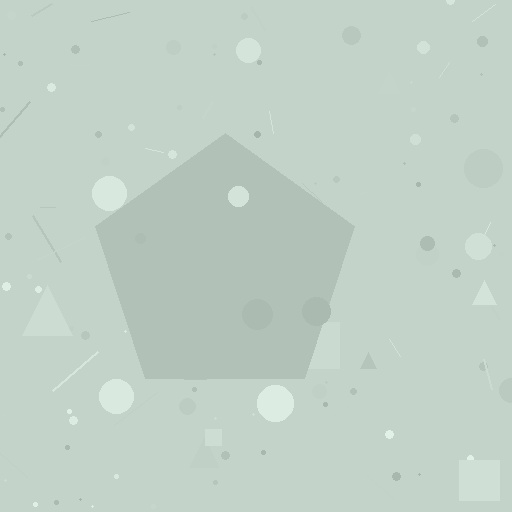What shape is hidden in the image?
A pentagon is hidden in the image.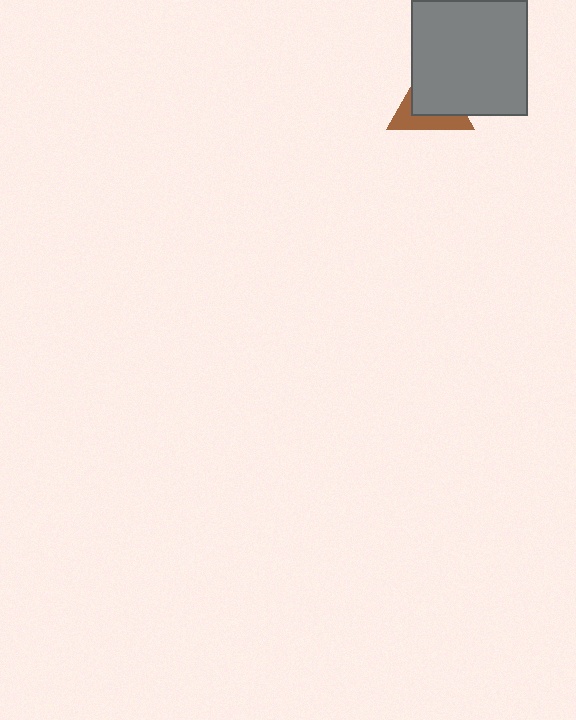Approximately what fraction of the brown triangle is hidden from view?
Roughly 60% of the brown triangle is hidden behind the gray square.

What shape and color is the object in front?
The object in front is a gray square.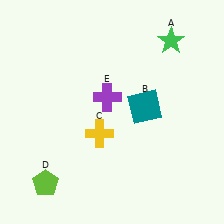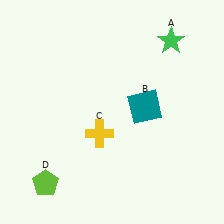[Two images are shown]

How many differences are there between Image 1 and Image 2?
There is 1 difference between the two images.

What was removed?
The purple cross (E) was removed in Image 2.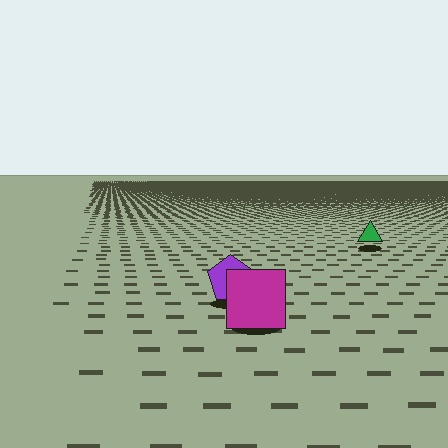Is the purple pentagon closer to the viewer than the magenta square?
No. The magenta square is closer — you can tell from the texture gradient: the ground texture is coarser near it.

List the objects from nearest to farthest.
From nearest to farthest: the magenta square, the purple pentagon, the green triangle.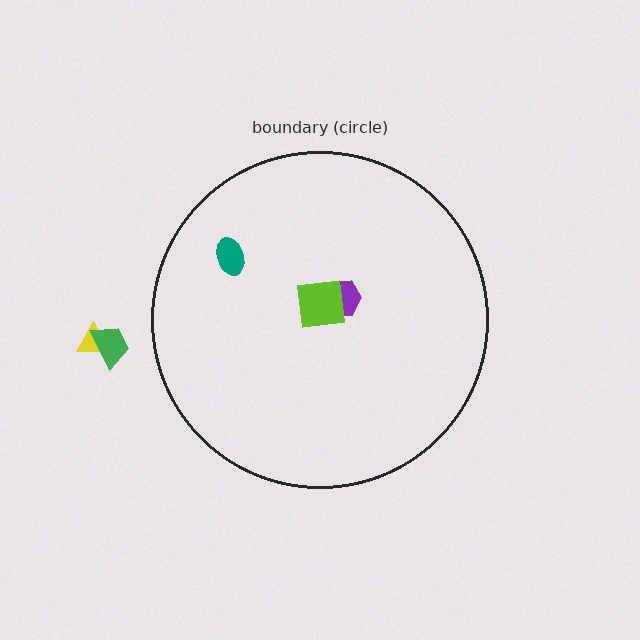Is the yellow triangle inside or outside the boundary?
Outside.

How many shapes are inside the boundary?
3 inside, 2 outside.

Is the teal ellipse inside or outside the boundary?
Inside.